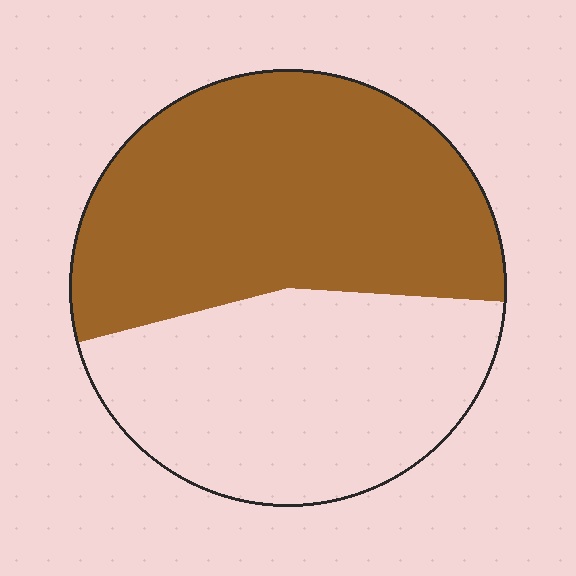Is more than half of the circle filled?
Yes.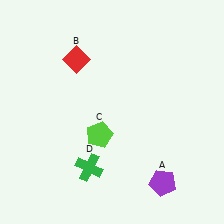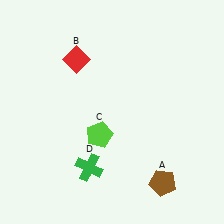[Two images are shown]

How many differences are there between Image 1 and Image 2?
There is 1 difference between the two images.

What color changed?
The pentagon (A) changed from purple in Image 1 to brown in Image 2.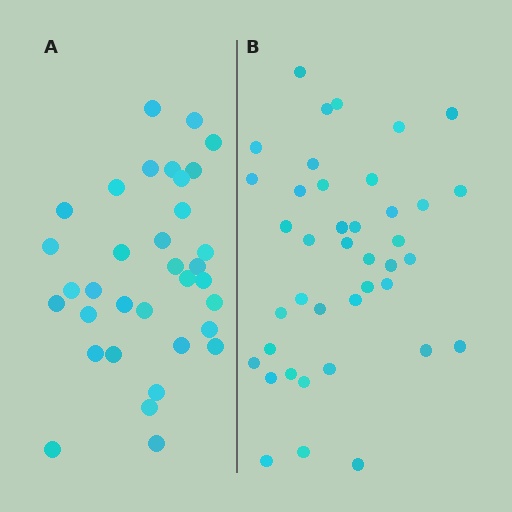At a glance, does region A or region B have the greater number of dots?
Region B (the right region) has more dots.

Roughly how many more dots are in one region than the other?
Region B has about 6 more dots than region A.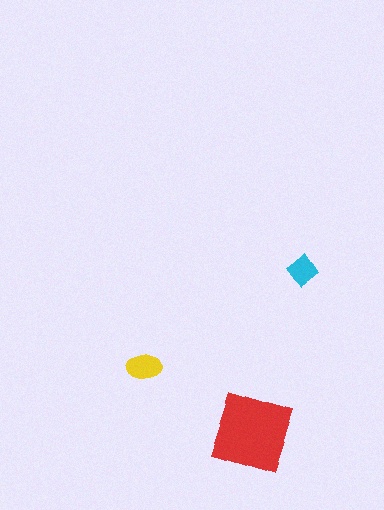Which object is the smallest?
The cyan diamond.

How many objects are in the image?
There are 3 objects in the image.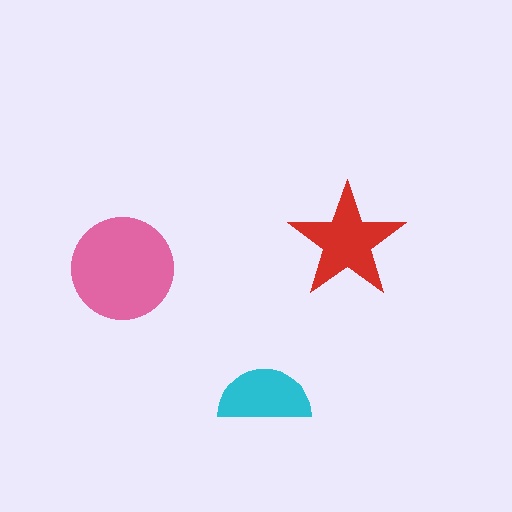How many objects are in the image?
There are 3 objects in the image.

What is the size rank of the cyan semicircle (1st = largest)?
3rd.